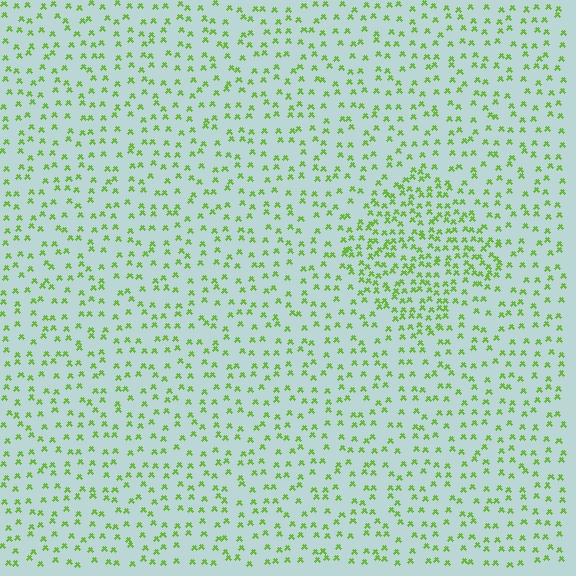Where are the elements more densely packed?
The elements are more densely packed inside the diamond boundary.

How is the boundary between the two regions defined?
The boundary is defined by a change in element density (approximately 2.0x ratio). All elements are the same color, size, and shape.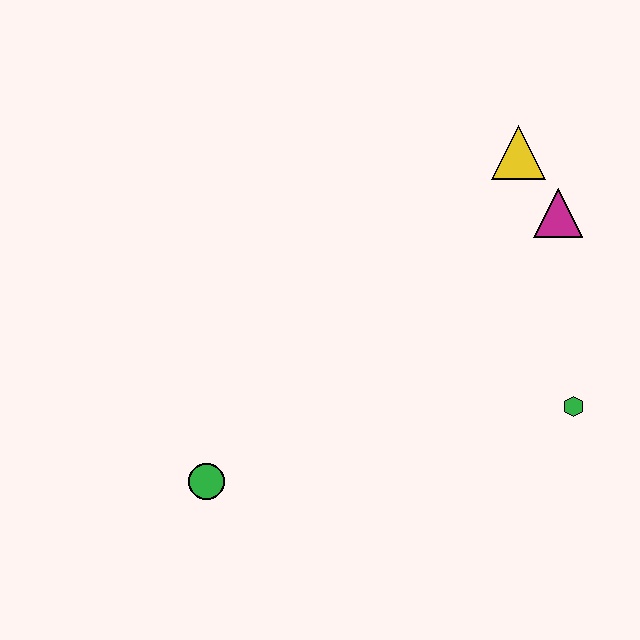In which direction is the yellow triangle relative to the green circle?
The yellow triangle is above the green circle.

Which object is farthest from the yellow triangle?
The green circle is farthest from the yellow triangle.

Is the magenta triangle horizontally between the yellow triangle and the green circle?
No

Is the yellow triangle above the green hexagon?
Yes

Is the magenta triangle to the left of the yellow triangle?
No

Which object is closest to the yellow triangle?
The magenta triangle is closest to the yellow triangle.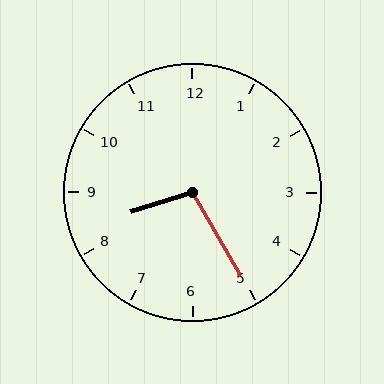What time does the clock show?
8:25.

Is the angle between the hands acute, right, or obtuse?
It is obtuse.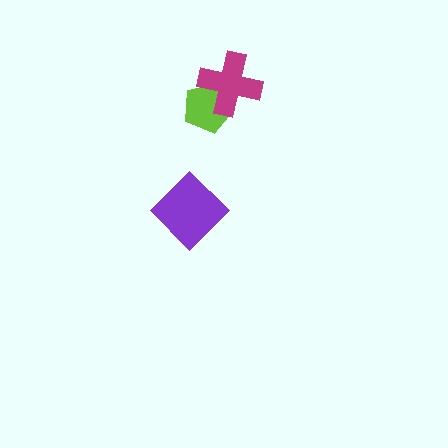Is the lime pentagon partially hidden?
Yes, it is partially covered by another shape.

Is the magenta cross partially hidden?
No, no other shape covers it.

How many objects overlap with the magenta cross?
1 object overlaps with the magenta cross.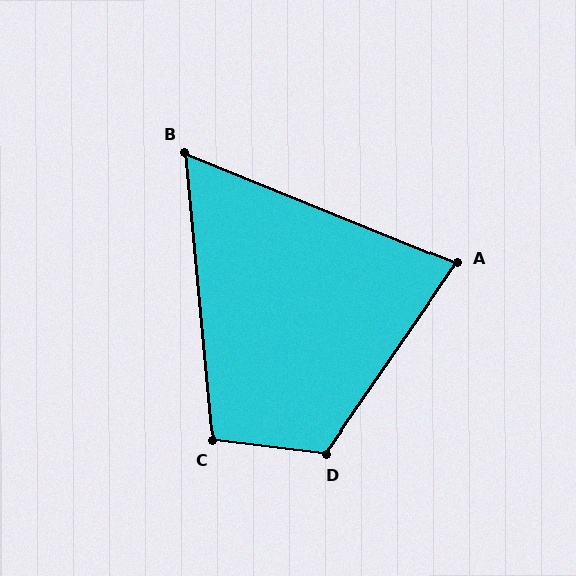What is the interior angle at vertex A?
Approximately 78 degrees (acute).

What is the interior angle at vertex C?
Approximately 102 degrees (obtuse).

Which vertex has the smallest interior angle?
B, at approximately 62 degrees.